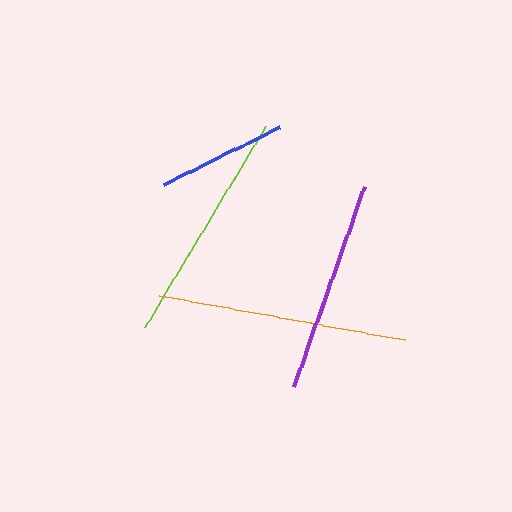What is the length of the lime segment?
The lime segment is approximately 234 pixels long.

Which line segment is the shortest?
The blue line is the shortest at approximately 130 pixels.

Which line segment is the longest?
The orange line is the longest at approximately 250 pixels.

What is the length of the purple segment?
The purple segment is approximately 212 pixels long.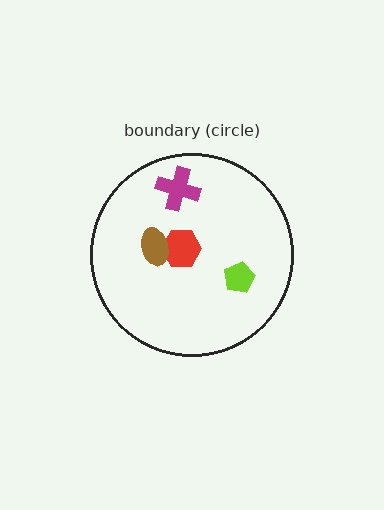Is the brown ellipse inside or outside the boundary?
Inside.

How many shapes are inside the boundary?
4 inside, 0 outside.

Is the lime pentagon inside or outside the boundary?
Inside.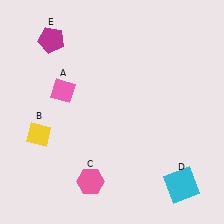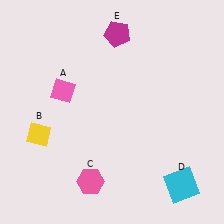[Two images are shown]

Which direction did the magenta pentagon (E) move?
The magenta pentagon (E) moved right.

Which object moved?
The magenta pentagon (E) moved right.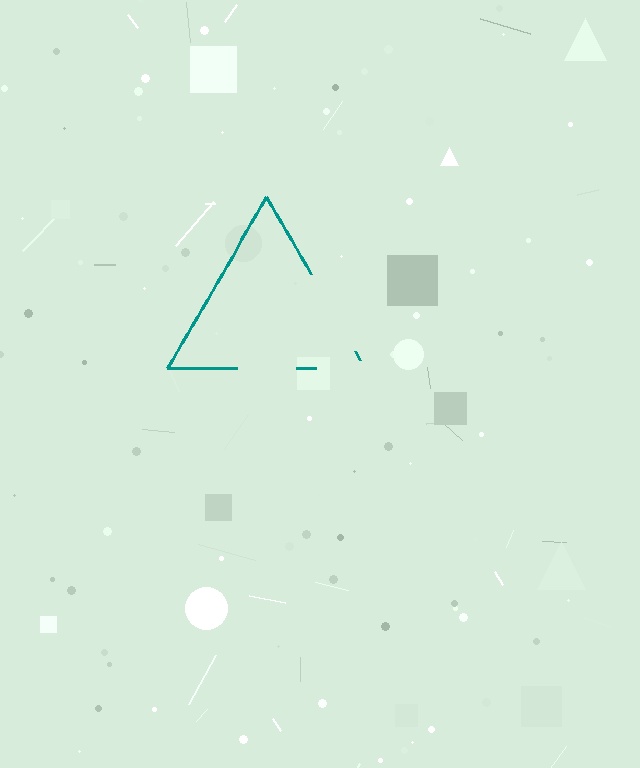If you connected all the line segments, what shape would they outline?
They would outline a triangle.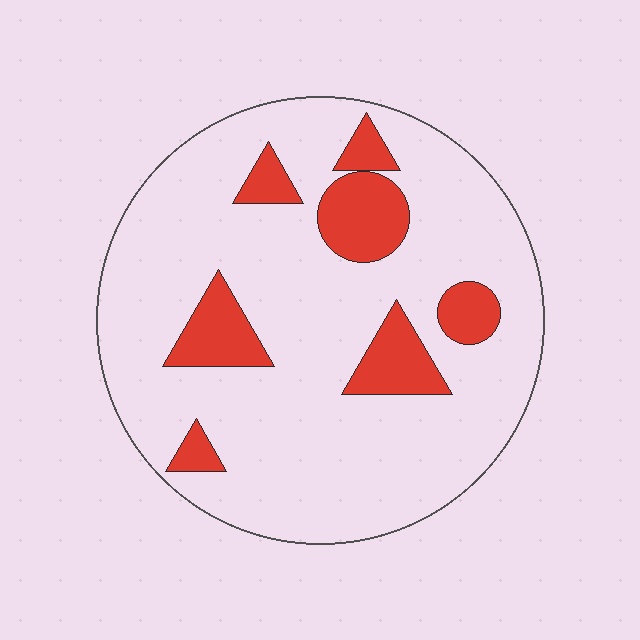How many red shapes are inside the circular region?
7.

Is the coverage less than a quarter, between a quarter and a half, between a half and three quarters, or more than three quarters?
Less than a quarter.